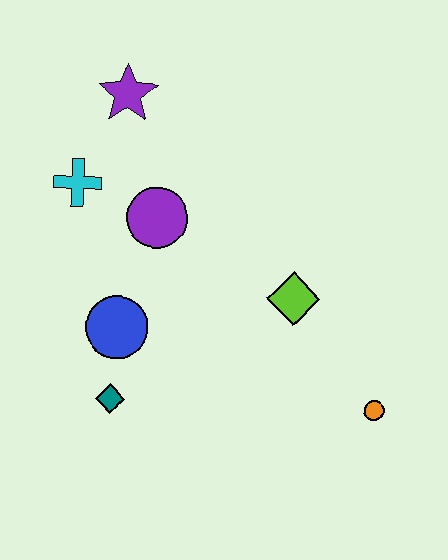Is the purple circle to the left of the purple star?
No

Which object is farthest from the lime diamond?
The purple star is farthest from the lime diamond.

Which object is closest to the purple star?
The cyan cross is closest to the purple star.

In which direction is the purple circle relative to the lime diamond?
The purple circle is to the left of the lime diamond.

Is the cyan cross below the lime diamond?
No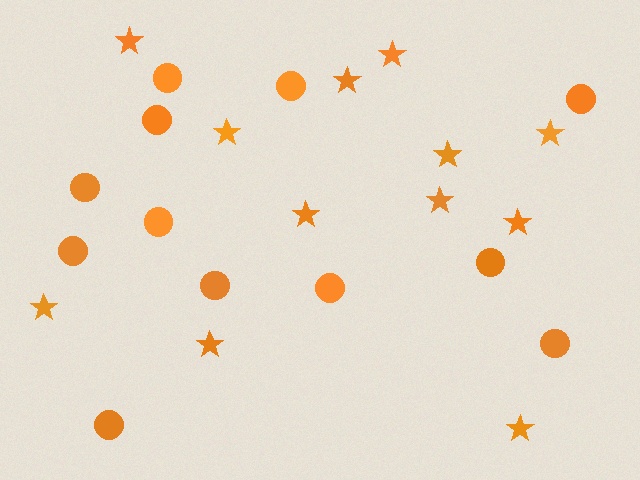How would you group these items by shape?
There are 2 groups: one group of circles (12) and one group of stars (12).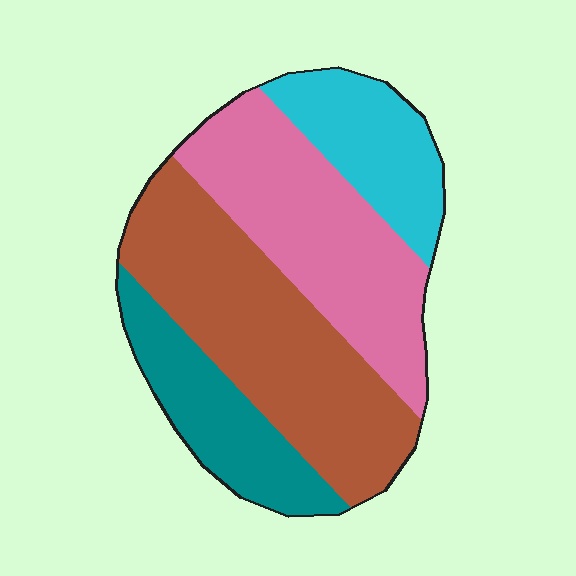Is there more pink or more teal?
Pink.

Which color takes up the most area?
Brown, at roughly 35%.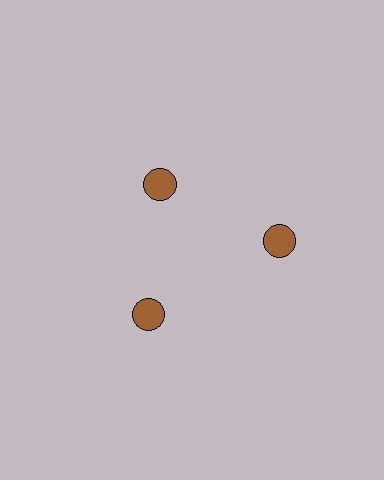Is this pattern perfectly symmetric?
No. The 3 brown circles are arranged in a ring, but one element near the 11 o'clock position is pulled inward toward the center, breaking the 3-fold rotational symmetry.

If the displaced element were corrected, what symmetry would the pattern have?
It would have 3-fold rotational symmetry — the pattern would map onto itself every 120 degrees.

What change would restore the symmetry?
The symmetry would be restored by moving it outward, back onto the ring so that all 3 circles sit at equal angles and equal distance from the center.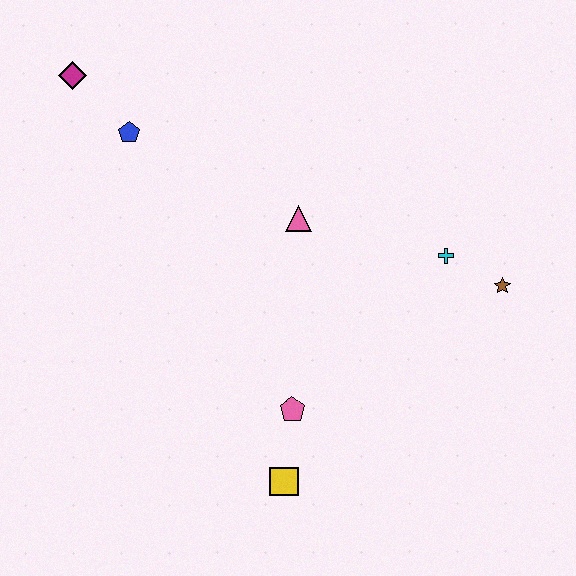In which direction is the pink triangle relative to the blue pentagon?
The pink triangle is to the right of the blue pentagon.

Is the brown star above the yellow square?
Yes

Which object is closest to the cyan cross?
The brown star is closest to the cyan cross.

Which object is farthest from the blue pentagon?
The brown star is farthest from the blue pentagon.